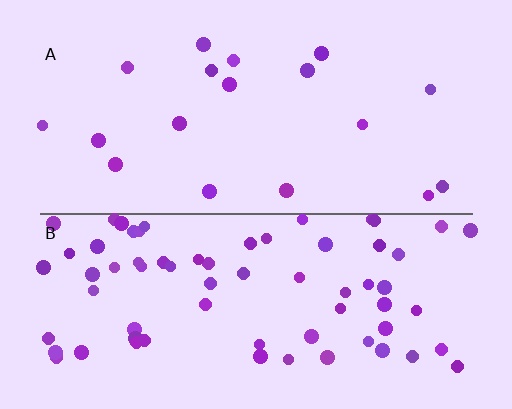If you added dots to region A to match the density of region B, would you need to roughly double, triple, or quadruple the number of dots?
Approximately quadruple.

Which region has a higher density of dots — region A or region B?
B (the bottom).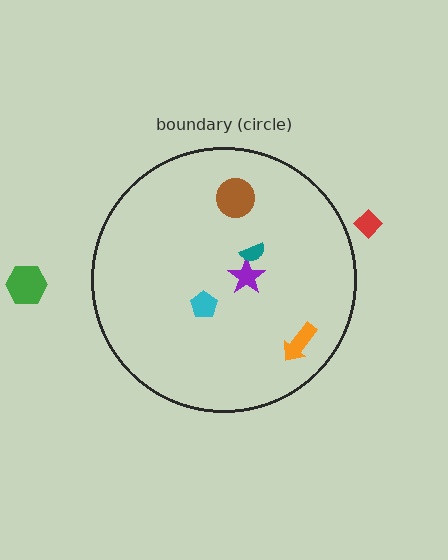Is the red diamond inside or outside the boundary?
Outside.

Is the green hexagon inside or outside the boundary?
Outside.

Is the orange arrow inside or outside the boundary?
Inside.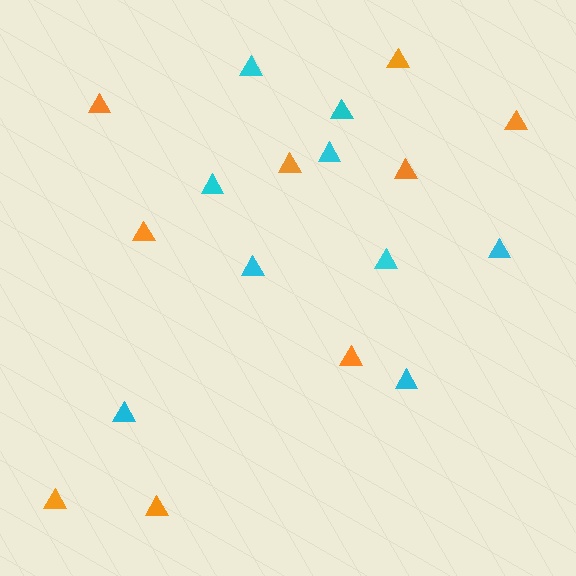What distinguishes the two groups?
There are 2 groups: one group of cyan triangles (9) and one group of orange triangles (9).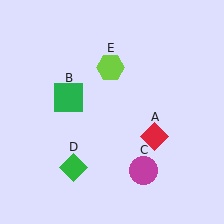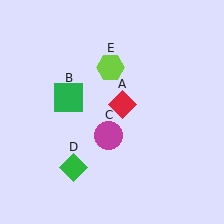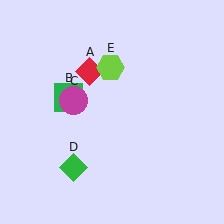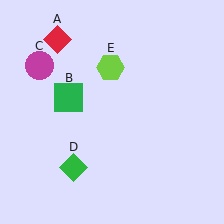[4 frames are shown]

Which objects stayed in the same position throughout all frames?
Green square (object B) and green diamond (object D) and lime hexagon (object E) remained stationary.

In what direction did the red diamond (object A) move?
The red diamond (object A) moved up and to the left.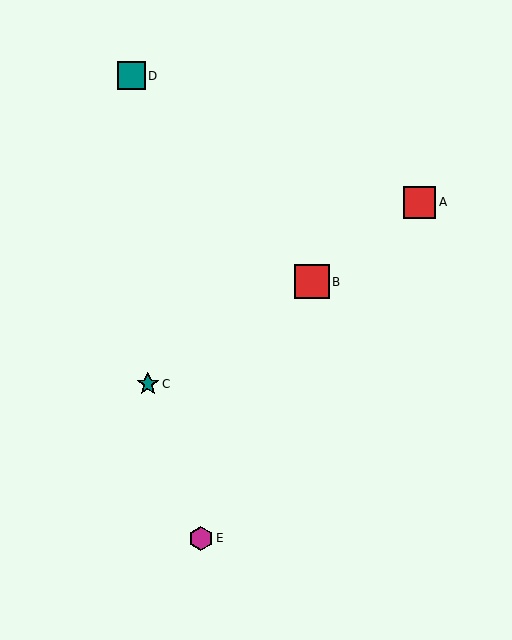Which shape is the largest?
The red square (labeled B) is the largest.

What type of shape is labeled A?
Shape A is a red square.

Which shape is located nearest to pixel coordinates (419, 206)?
The red square (labeled A) at (420, 202) is nearest to that location.